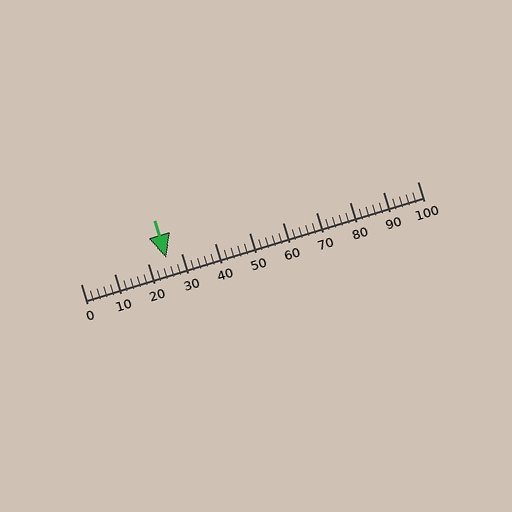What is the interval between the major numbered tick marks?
The major tick marks are spaced 10 units apart.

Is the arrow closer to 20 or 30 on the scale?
The arrow is closer to 30.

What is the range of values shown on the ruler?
The ruler shows values from 0 to 100.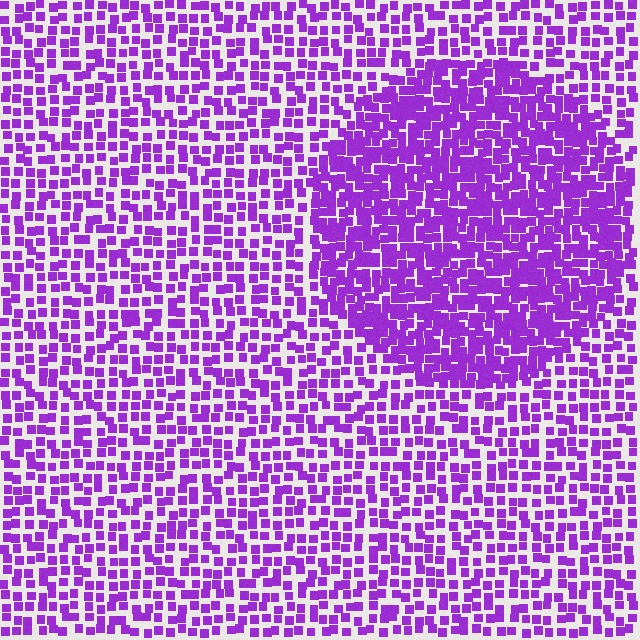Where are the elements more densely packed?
The elements are more densely packed inside the circle boundary.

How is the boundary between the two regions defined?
The boundary is defined by a change in element density (approximately 1.9x ratio). All elements are the same color, size, and shape.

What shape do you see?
I see a circle.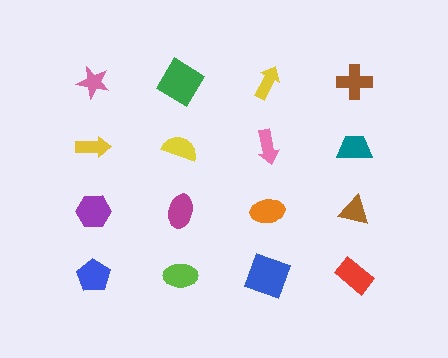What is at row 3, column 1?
A purple hexagon.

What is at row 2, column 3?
A pink arrow.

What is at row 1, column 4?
A brown cross.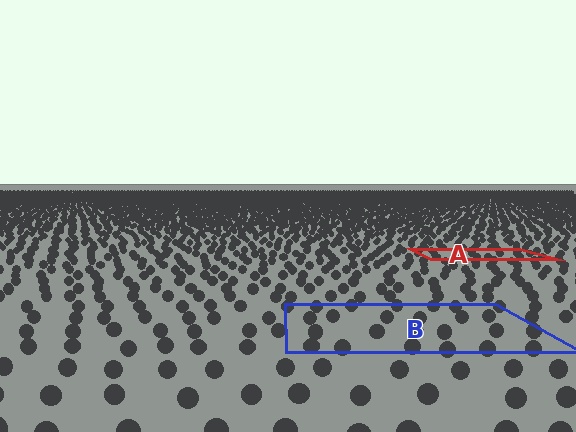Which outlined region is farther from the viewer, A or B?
Region A is farther from the viewer — the texture elements inside it appear smaller and more densely packed.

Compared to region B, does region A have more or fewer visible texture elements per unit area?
Region A has more texture elements per unit area — they are packed more densely because it is farther away.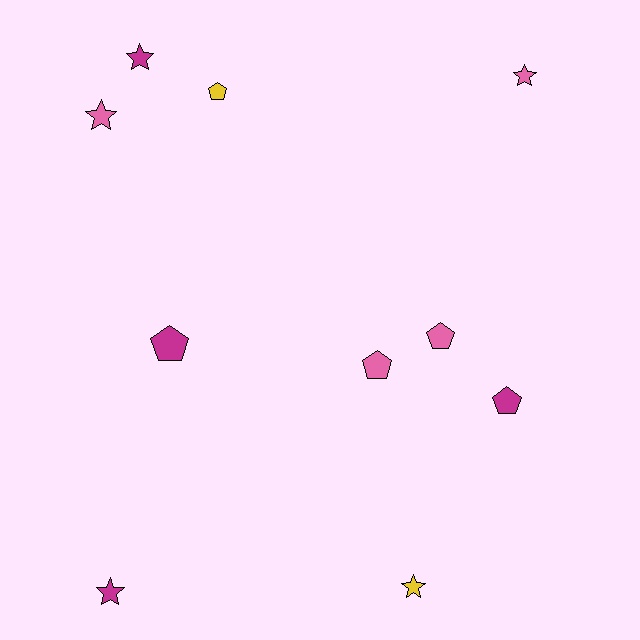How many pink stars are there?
There are 2 pink stars.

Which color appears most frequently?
Pink, with 4 objects.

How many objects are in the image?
There are 10 objects.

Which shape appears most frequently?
Star, with 5 objects.